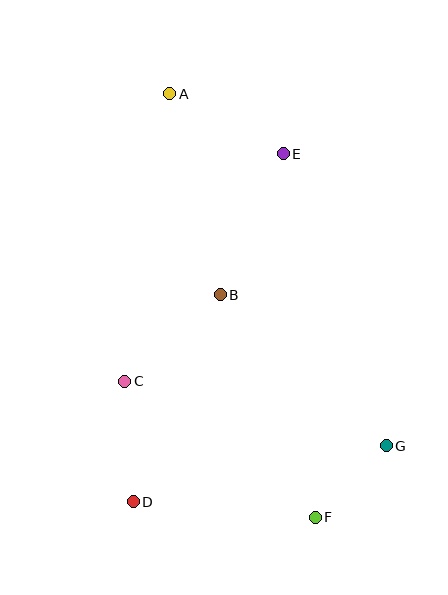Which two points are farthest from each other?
Points A and F are farthest from each other.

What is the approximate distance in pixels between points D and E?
The distance between D and E is approximately 379 pixels.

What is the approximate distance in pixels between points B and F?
The distance between B and F is approximately 242 pixels.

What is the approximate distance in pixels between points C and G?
The distance between C and G is approximately 269 pixels.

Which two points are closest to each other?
Points F and G are closest to each other.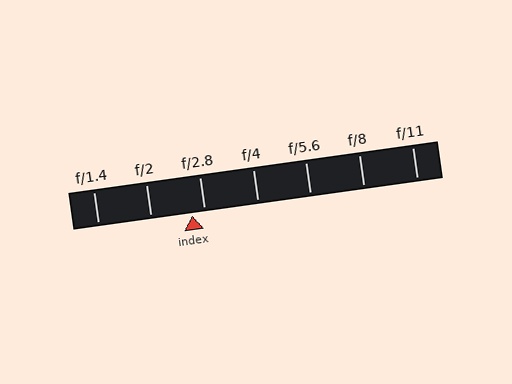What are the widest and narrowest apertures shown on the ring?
The widest aperture shown is f/1.4 and the narrowest is f/11.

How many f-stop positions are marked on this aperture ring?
There are 7 f-stop positions marked.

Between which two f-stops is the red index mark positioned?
The index mark is between f/2 and f/2.8.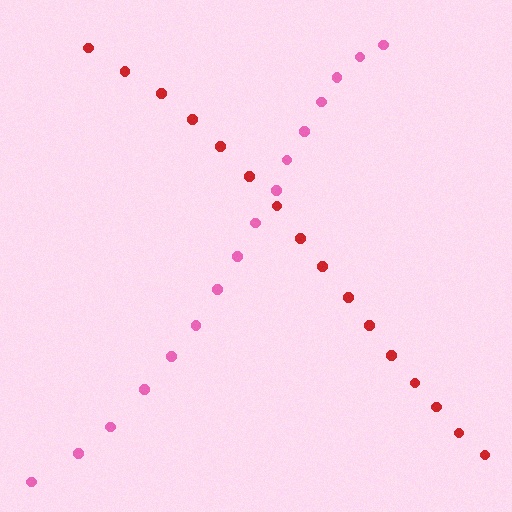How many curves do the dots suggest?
There are 2 distinct paths.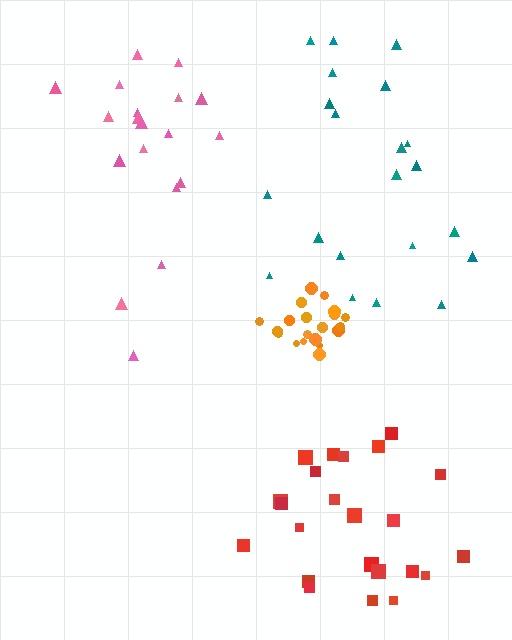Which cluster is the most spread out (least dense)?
Teal.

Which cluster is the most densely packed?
Orange.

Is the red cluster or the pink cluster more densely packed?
Red.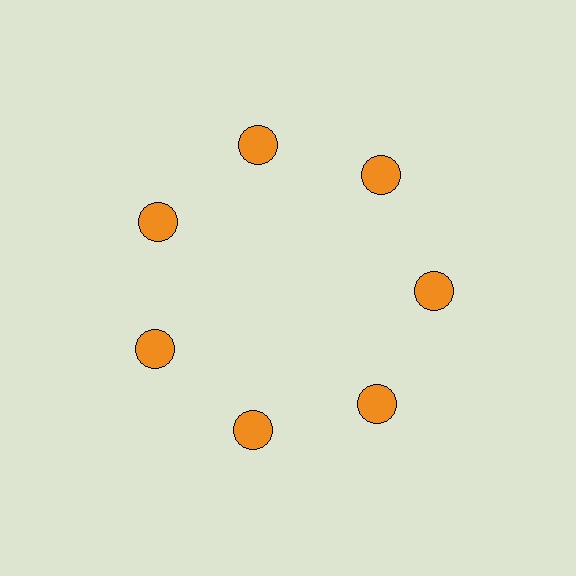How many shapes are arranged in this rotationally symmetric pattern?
There are 7 shapes, arranged in 7 groups of 1.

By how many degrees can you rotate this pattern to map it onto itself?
The pattern maps onto itself every 51 degrees of rotation.